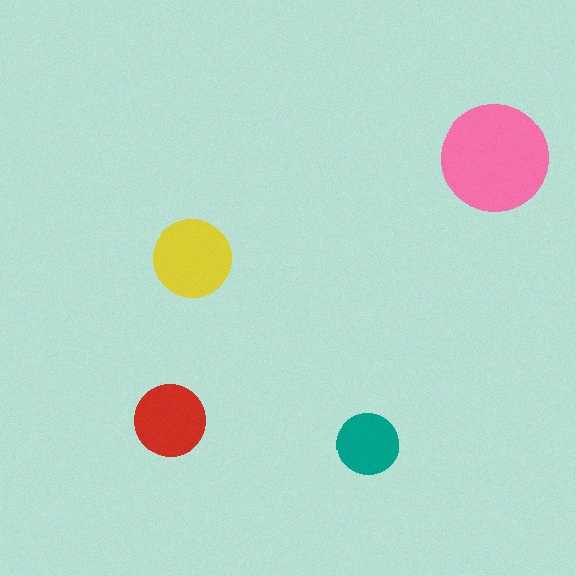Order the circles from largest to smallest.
the pink one, the yellow one, the red one, the teal one.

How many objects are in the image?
There are 4 objects in the image.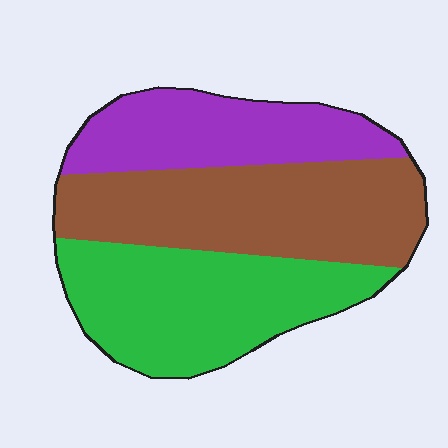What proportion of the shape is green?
Green covers roughly 35% of the shape.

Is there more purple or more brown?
Brown.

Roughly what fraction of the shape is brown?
Brown takes up about two fifths (2/5) of the shape.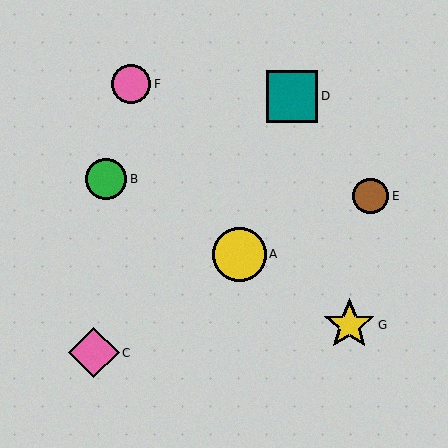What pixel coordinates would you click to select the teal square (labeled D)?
Click at (292, 96) to select the teal square D.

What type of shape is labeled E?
Shape E is a brown circle.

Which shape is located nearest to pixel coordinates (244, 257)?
The yellow circle (labeled A) at (240, 254) is nearest to that location.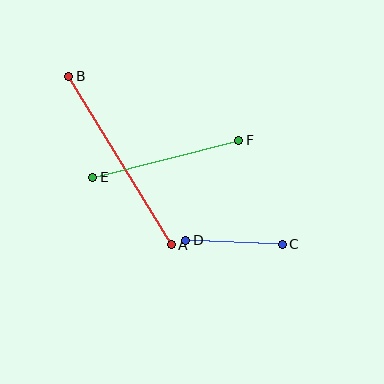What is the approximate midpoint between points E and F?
The midpoint is at approximately (166, 159) pixels.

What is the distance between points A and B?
The distance is approximately 197 pixels.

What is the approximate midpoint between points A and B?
The midpoint is at approximately (120, 160) pixels.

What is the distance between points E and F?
The distance is approximately 150 pixels.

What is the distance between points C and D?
The distance is approximately 97 pixels.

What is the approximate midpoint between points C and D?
The midpoint is at approximately (234, 242) pixels.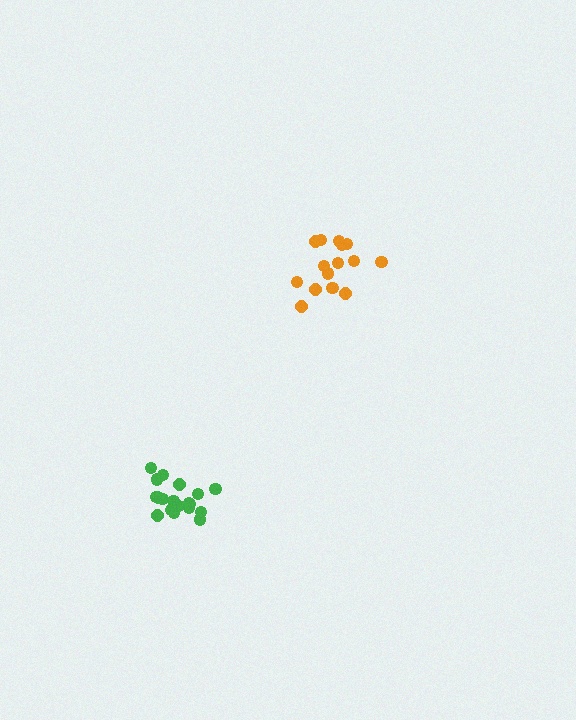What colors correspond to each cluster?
The clusters are colored: orange, green.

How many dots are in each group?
Group 1: 15 dots, Group 2: 19 dots (34 total).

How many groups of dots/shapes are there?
There are 2 groups.